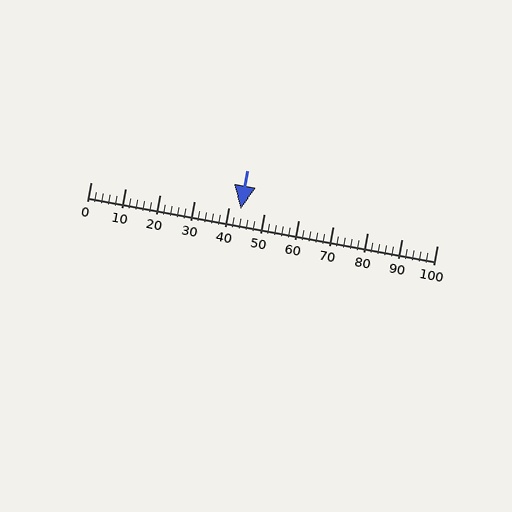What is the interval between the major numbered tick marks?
The major tick marks are spaced 10 units apart.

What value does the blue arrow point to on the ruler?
The blue arrow points to approximately 43.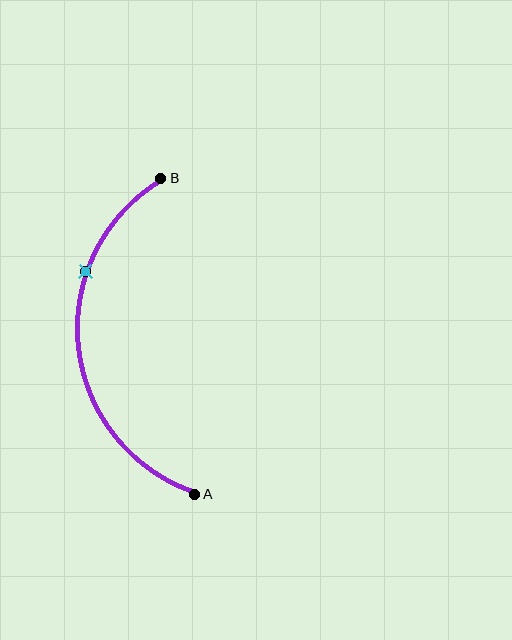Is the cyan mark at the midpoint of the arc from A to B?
No. The cyan mark lies on the arc but is closer to endpoint B. The arc midpoint would be at the point on the curve equidistant along the arc from both A and B.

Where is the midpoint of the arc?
The arc midpoint is the point on the curve farthest from the straight line joining A and B. It sits to the left of that line.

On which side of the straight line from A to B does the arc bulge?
The arc bulges to the left of the straight line connecting A and B.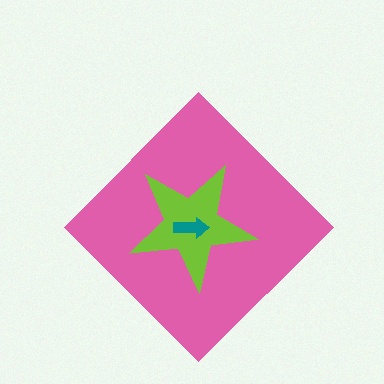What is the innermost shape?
The teal arrow.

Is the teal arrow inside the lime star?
Yes.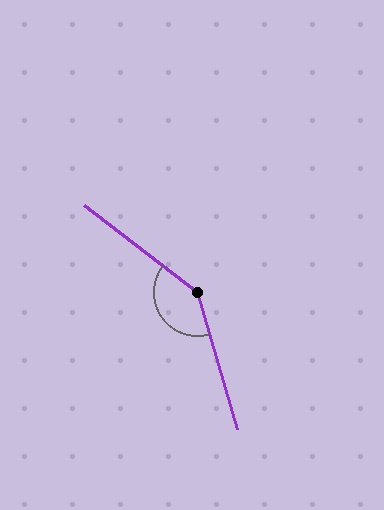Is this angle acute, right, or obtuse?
It is obtuse.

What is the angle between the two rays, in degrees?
Approximately 144 degrees.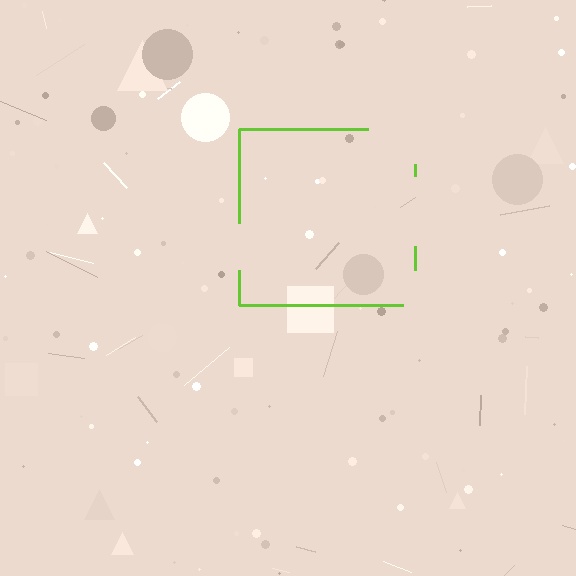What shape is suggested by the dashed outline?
The dashed outline suggests a square.